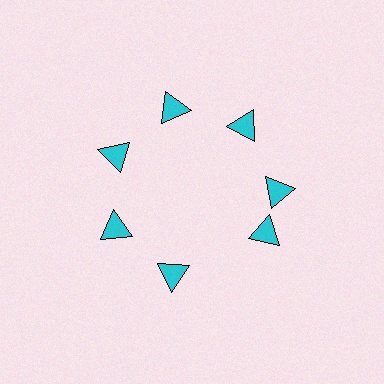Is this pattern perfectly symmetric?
No. The 7 cyan triangles are arranged in a ring, but one element near the 5 o'clock position is rotated out of alignment along the ring, breaking the 7-fold rotational symmetry.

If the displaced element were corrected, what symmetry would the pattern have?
It would have 7-fold rotational symmetry — the pattern would map onto itself every 51 degrees.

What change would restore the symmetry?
The symmetry would be restored by rotating it back into even spacing with its neighbors so that all 7 triangles sit at equal angles and equal distance from the center.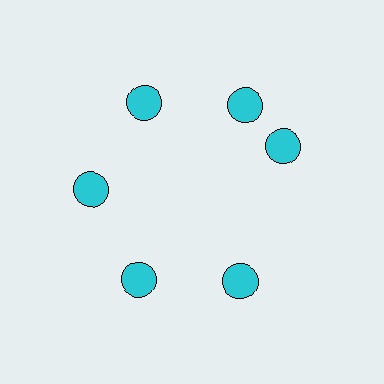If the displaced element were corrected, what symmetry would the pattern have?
It would have 6-fold rotational symmetry — the pattern would map onto itself every 60 degrees.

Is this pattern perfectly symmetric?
No. The 6 cyan circles are arranged in a ring, but one element near the 3 o'clock position is rotated out of alignment along the ring, breaking the 6-fold rotational symmetry.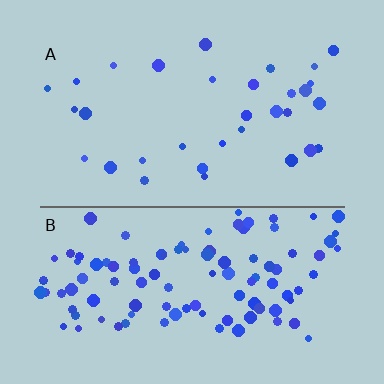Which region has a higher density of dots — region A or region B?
B (the bottom).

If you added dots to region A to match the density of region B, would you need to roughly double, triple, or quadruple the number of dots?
Approximately triple.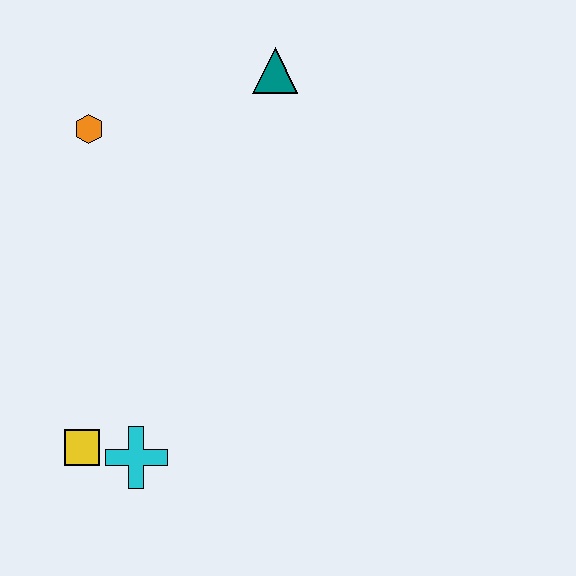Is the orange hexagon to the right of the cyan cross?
No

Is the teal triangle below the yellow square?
No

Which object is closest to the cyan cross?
The yellow square is closest to the cyan cross.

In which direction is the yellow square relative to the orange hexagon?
The yellow square is below the orange hexagon.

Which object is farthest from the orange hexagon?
The cyan cross is farthest from the orange hexagon.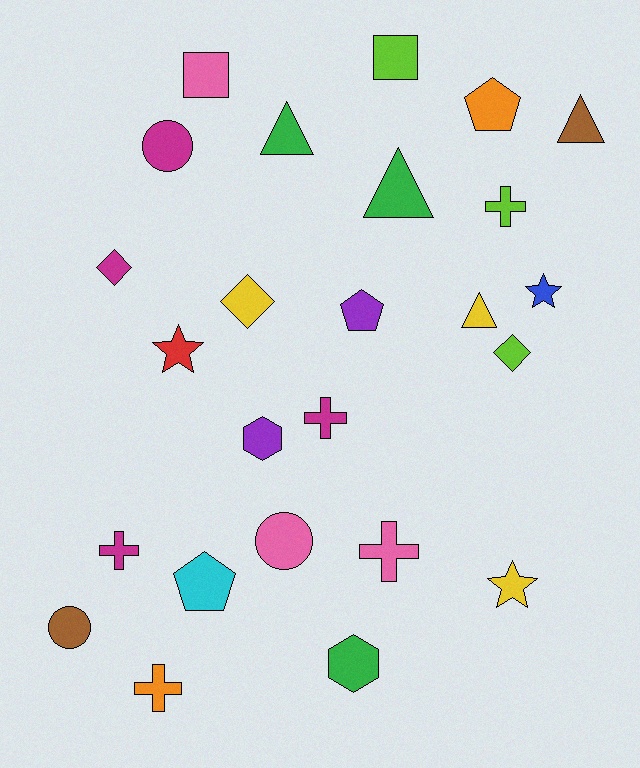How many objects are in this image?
There are 25 objects.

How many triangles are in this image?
There are 4 triangles.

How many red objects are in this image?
There is 1 red object.